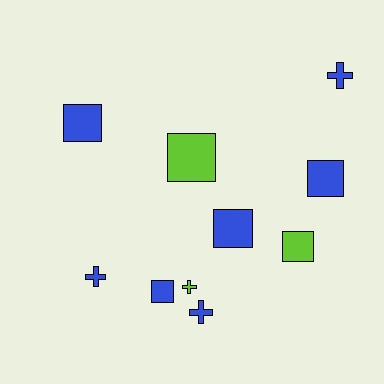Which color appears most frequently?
Blue, with 7 objects.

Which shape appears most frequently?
Square, with 6 objects.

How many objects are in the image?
There are 10 objects.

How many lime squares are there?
There are 2 lime squares.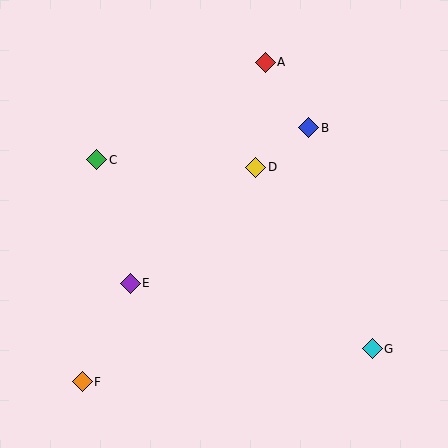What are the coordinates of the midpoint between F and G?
The midpoint between F and G is at (227, 365).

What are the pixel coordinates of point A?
Point A is at (265, 62).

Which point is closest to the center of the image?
Point D at (255, 167) is closest to the center.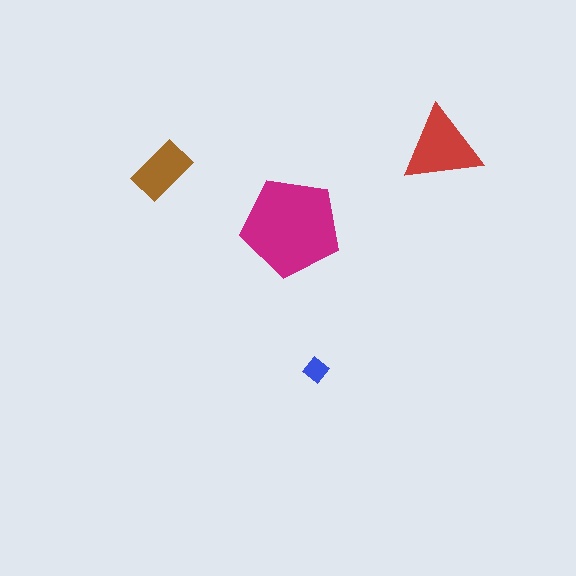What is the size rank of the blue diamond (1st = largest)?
4th.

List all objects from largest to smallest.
The magenta pentagon, the red triangle, the brown rectangle, the blue diamond.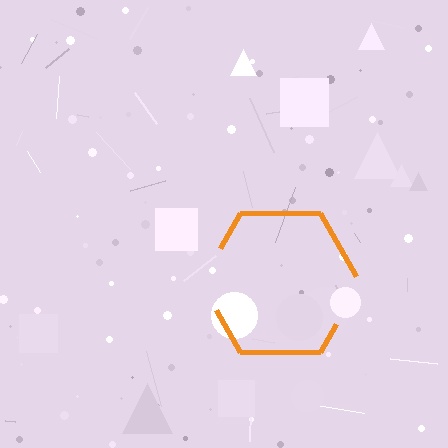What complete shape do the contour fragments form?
The contour fragments form a hexagon.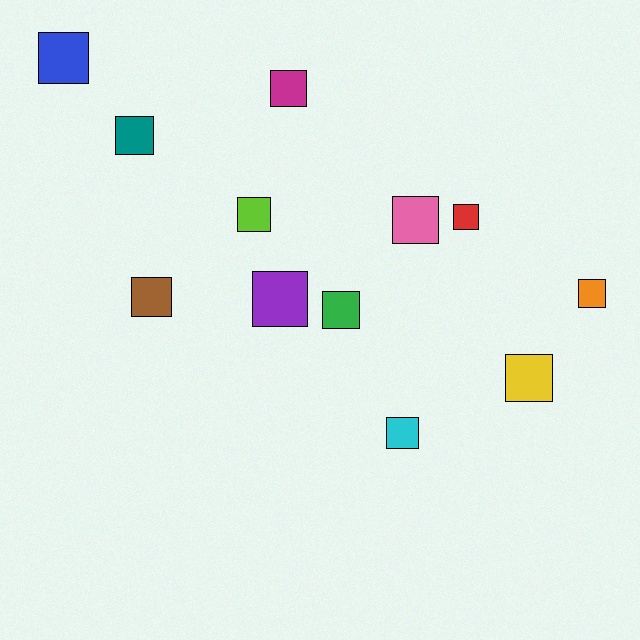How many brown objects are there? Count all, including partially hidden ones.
There is 1 brown object.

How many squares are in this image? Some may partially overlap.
There are 12 squares.